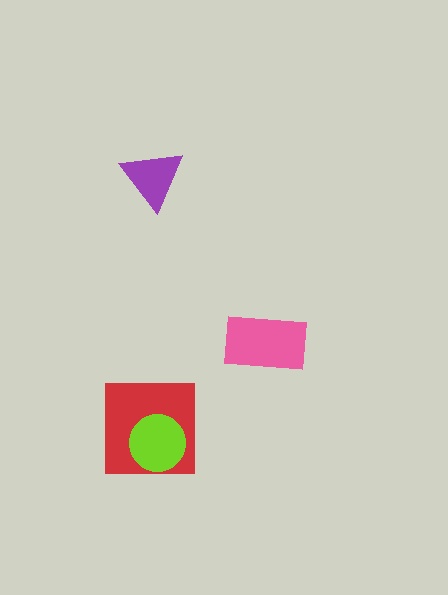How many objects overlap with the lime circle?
1 object overlaps with the lime circle.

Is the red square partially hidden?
Yes, it is partially covered by another shape.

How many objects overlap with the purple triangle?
0 objects overlap with the purple triangle.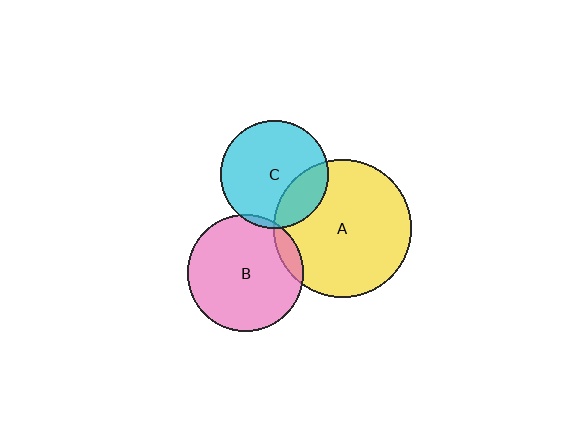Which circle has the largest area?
Circle A (yellow).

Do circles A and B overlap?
Yes.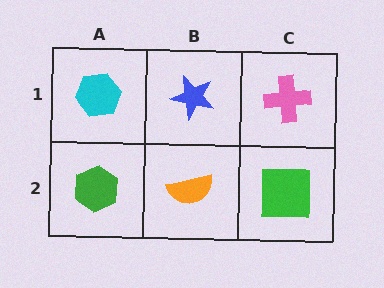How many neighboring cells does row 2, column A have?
2.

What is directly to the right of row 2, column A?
An orange semicircle.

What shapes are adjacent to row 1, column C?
A green square (row 2, column C), a blue star (row 1, column B).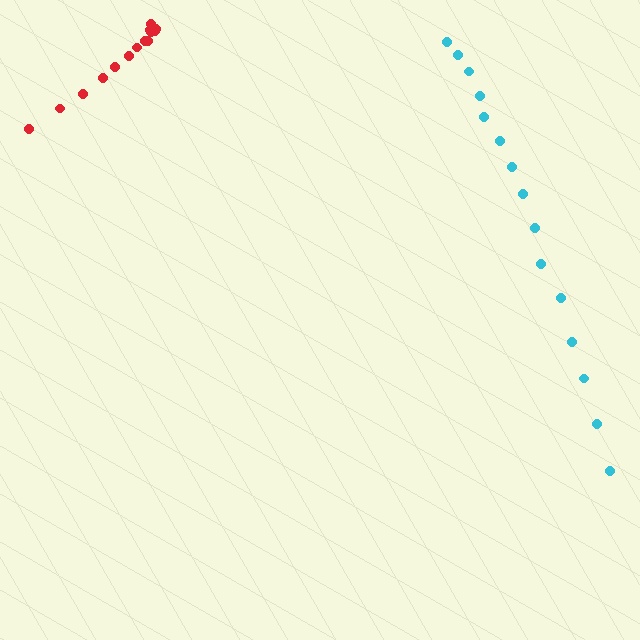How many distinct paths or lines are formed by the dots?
There are 2 distinct paths.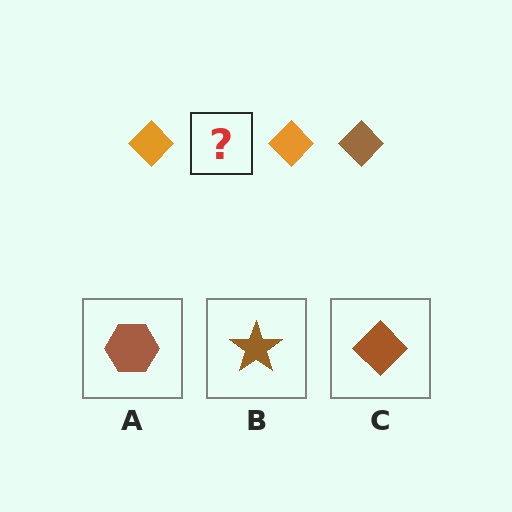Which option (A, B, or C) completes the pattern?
C.